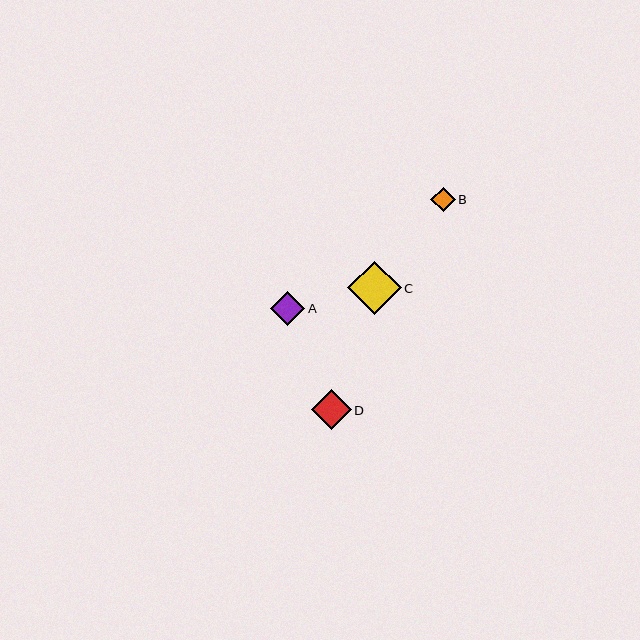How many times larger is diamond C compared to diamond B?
Diamond C is approximately 2.2 times the size of diamond B.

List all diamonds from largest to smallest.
From largest to smallest: C, D, A, B.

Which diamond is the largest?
Diamond C is the largest with a size of approximately 53 pixels.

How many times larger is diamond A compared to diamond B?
Diamond A is approximately 1.4 times the size of diamond B.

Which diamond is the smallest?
Diamond B is the smallest with a size of approximately 24 pixels.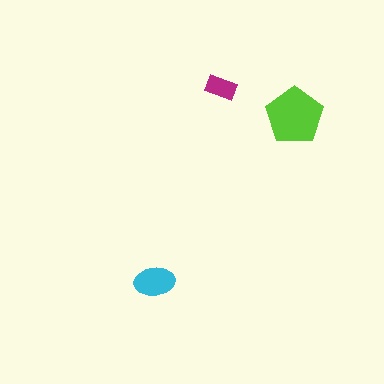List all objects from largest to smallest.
The lime pentagon, the cyan ellipse, the magenta rectangle.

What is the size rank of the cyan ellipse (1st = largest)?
2nd.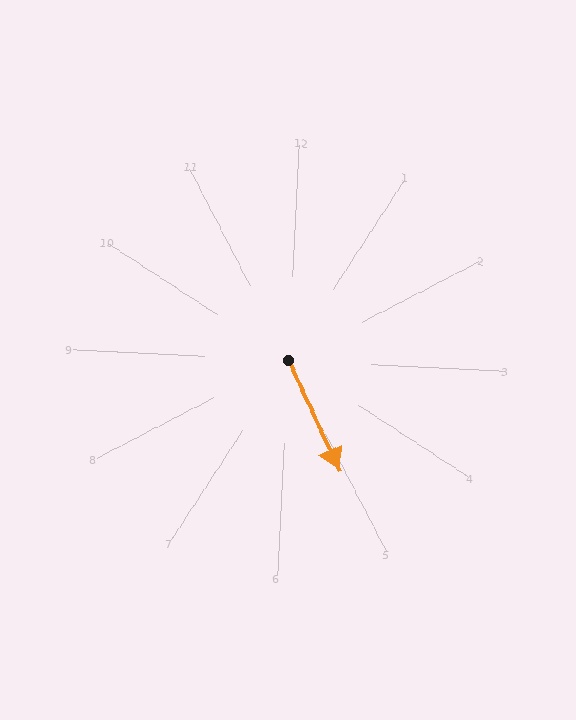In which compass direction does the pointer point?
Southeast.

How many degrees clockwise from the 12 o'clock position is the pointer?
Approximately 152 degrees.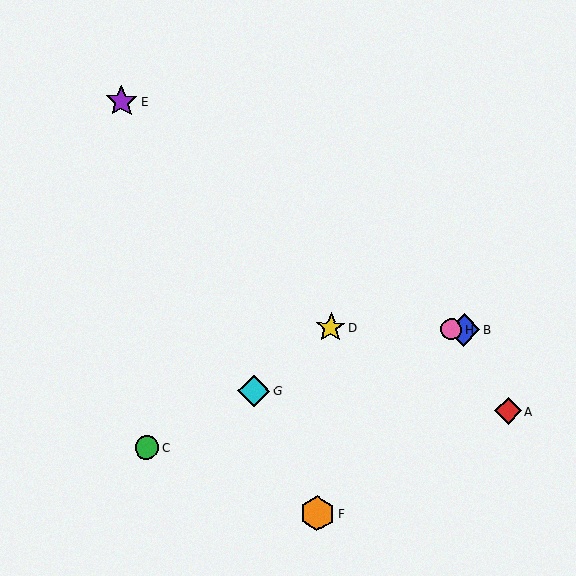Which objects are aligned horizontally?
Objects B, D, H are aligned horizontally.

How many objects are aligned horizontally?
3 objects (B, D, H) are aligned horizontally.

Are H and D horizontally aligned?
Yes, both are at y≈329.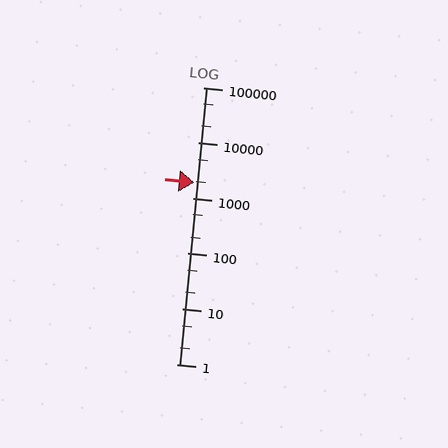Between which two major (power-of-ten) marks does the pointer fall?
The pointer is between 1000 and 10000.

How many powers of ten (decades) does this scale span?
The scale spans 5 decades, from 1 to 100000.